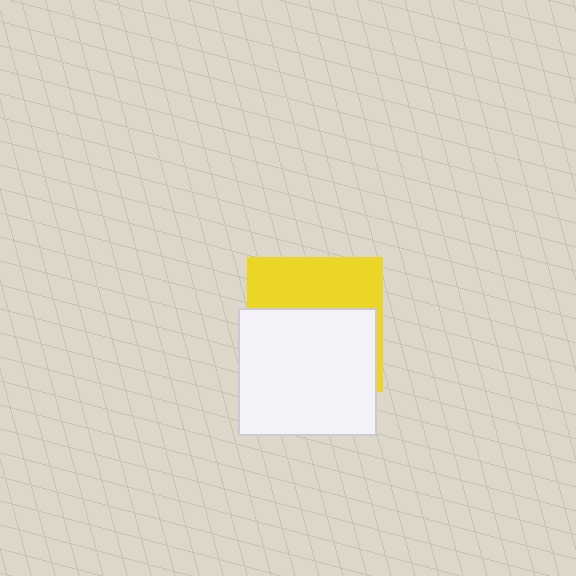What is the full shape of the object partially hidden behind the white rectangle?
The partially hidden object is a yellow square.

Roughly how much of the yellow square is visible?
A small part of it is visible (roughly 40%).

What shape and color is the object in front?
The object in front is a white rectangle.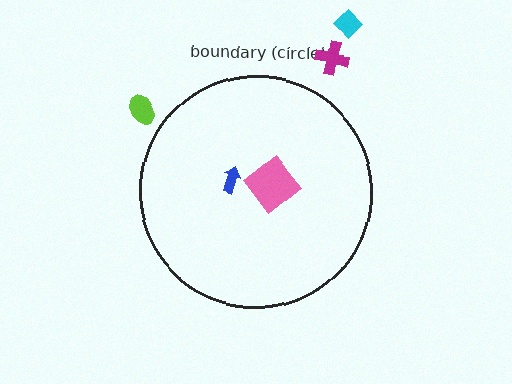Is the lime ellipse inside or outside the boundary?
Outside.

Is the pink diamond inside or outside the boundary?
Inside.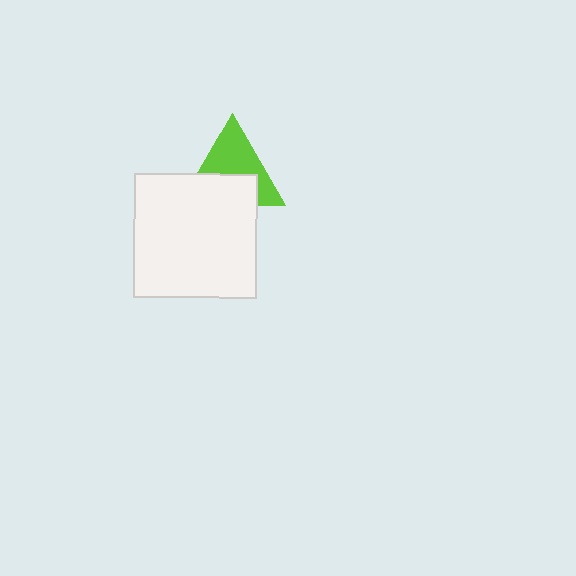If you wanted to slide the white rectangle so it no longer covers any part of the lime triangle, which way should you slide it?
Slide it down — that is the most direct way to separate the two shapes.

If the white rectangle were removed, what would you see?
You would see the complete lime triangle.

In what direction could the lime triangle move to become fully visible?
The lime triangle could move up. That would shift it out from behind the white rectangle entirely.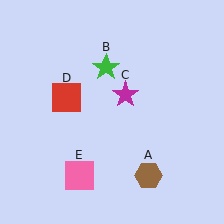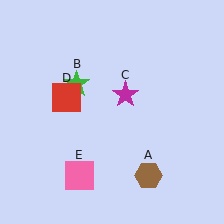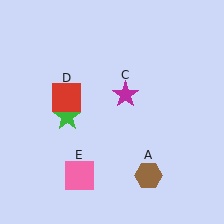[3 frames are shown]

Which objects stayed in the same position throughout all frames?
Brown hexagon (object A) and magenta star (object C) and red square (object D) and pink square (object E) remained stationary.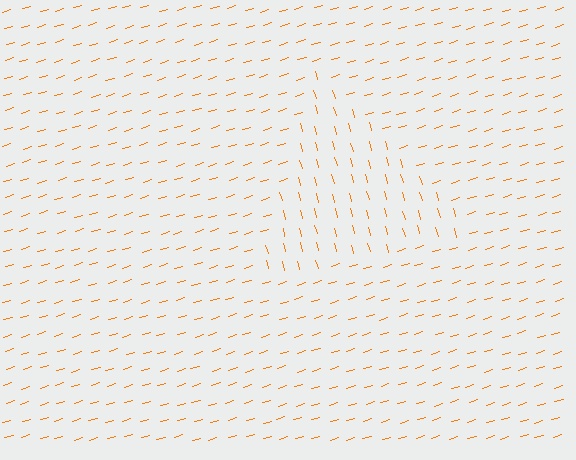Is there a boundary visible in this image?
Yes, there is a texture boundary formed by a change in line orientation.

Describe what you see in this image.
The image is filled with small orange line segments. A triangle region in the image has lines oriented differently from the surrounding lines, creating a visible texture boundary.